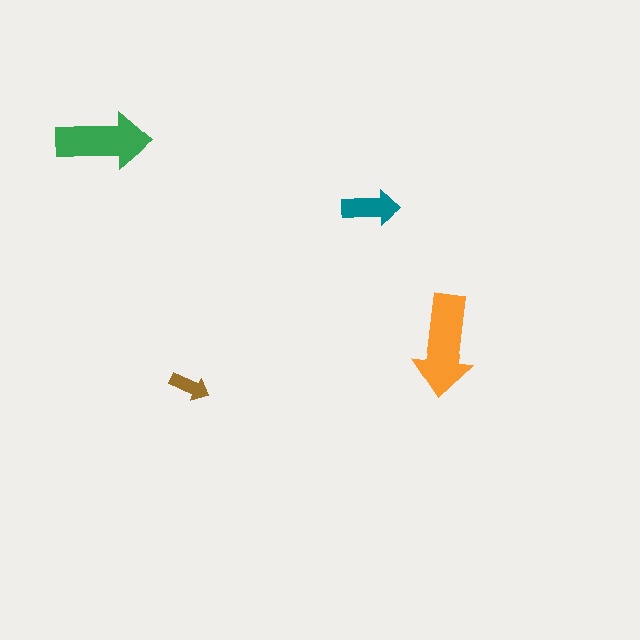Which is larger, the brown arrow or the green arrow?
The green one.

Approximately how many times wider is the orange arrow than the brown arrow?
About 2.5 times wider.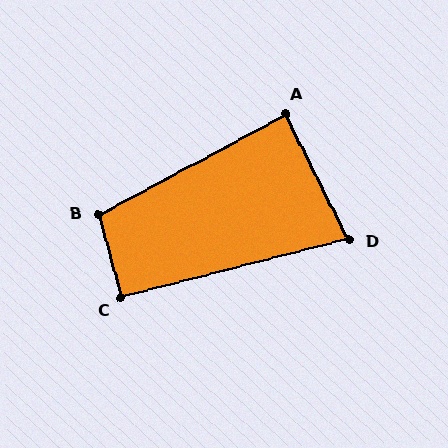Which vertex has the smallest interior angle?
D, at approximately 77 degrees.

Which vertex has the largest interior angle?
B, at approximately 103 degrees.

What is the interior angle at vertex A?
Approximately 88 degrees (approximately right).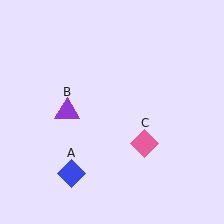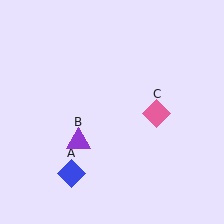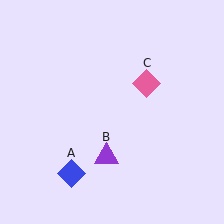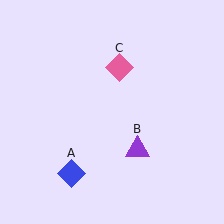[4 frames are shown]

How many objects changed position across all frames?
2 objects changed position: purple triangle (object B), pink diamond (object C).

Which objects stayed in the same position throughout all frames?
Blue diamond (object A) remained stationary.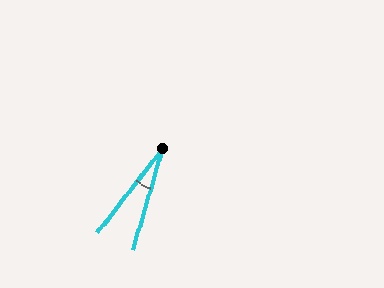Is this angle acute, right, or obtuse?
It is acute.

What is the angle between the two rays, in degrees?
Approximately 21 degrees.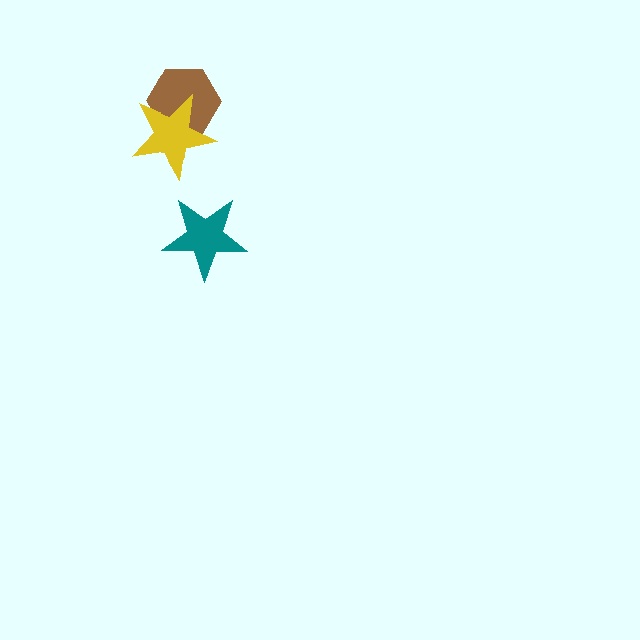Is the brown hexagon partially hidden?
Yes, it is partially covered by another shape.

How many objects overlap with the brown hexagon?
1 object overlaps with the brown hexagon.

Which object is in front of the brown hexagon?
The yellow star is in front of the brown hexagon.